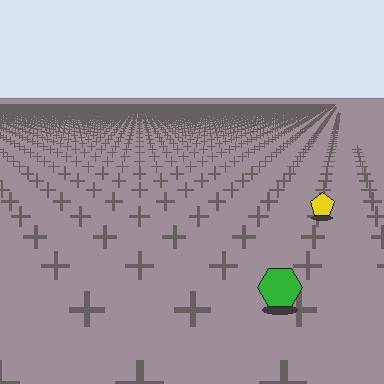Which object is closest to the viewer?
The green hexagon is closest. The texture marks near it are larger and more spread out.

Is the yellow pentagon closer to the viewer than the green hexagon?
No. The green hexagon is closer — you can tell from the texture gradient: the ground texture is coarser near it.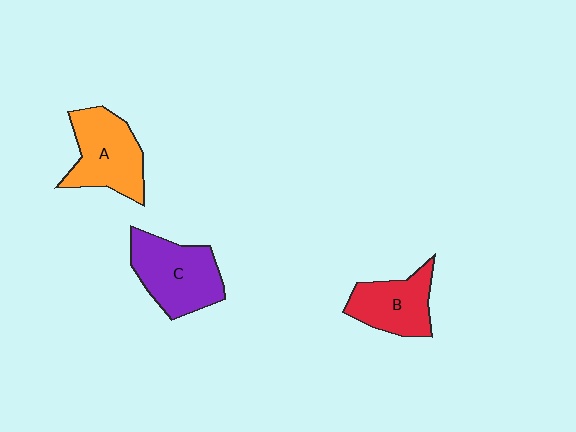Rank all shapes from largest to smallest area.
From largest to smallest: C (purple), A (orange), B (red).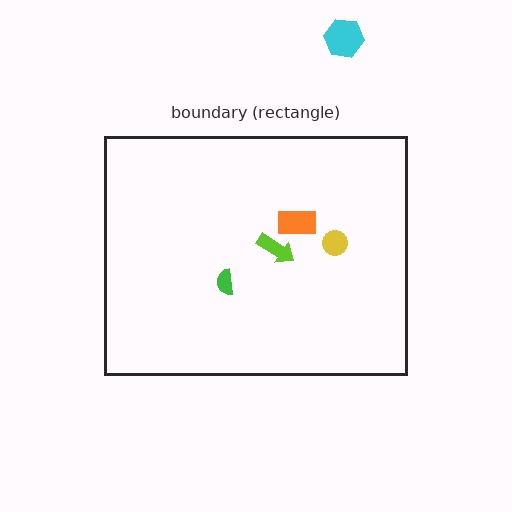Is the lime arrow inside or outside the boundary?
Inside.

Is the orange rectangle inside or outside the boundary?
Inside.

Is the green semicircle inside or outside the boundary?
Inside.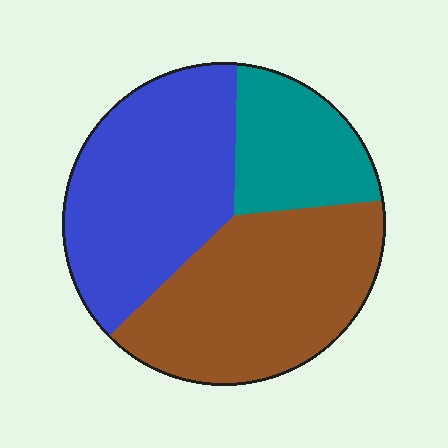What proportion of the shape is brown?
Brown covers around 40% of the shape.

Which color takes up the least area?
Teal, at roughly 20%.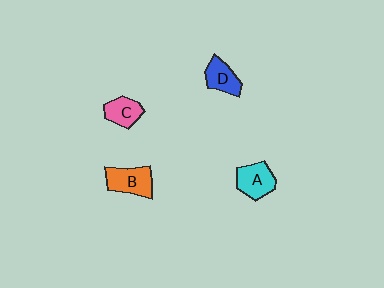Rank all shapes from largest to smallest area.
From largest to smallest: B (orange), A (cyan), D (blue), C (pink).